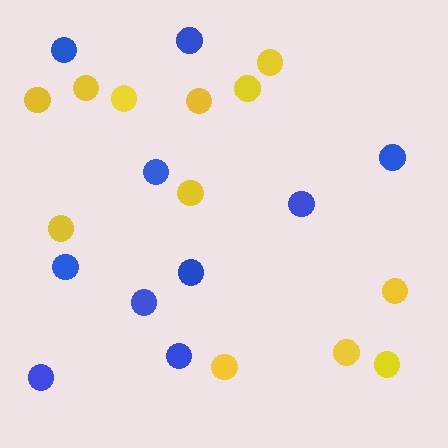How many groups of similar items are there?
There are 2 groups: one group of yellow circles (12) and one group of blue circles (10).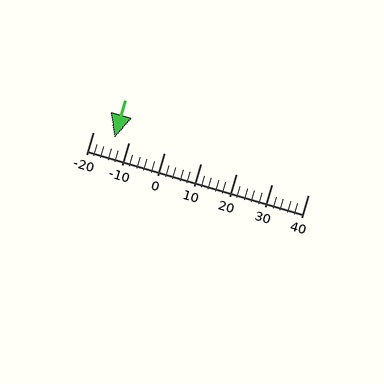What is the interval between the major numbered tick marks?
The major tick marks are spaced 10 units apart.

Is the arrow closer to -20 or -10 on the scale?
The arrow is closer to -10.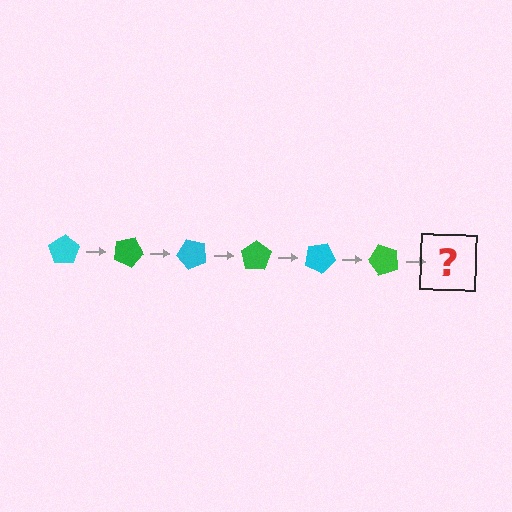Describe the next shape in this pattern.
It should be a cyan pentagon, rotated 150 degrees from the start.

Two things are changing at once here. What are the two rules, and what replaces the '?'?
The two rules are that it rotates 25 degrees each step and the color cycles through cyan and green. The '?' should be a cyan pentagon, rotated 150 degrees from the start.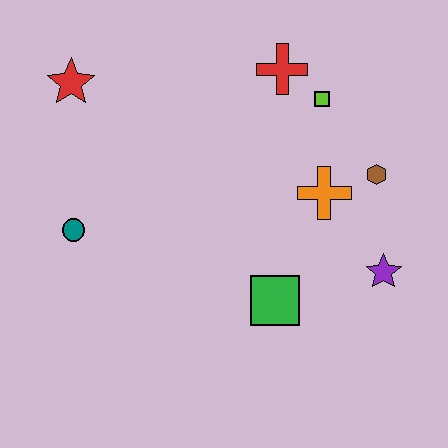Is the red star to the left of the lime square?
Yes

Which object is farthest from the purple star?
The red star is farthest from the purple star.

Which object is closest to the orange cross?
The brown hexagon is closest to the orange cross.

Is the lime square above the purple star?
Yes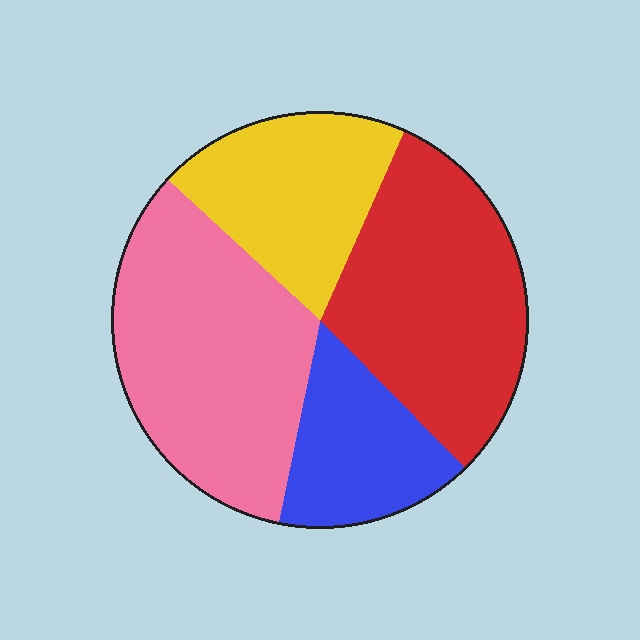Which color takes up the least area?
Blue, at roughly 15%.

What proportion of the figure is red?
Red covers roughly 30% of the figure.